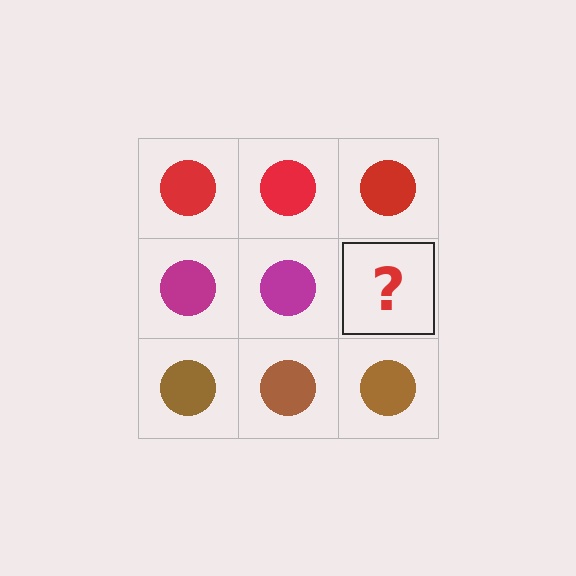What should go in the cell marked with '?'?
The missing cell should contain a magenta circle.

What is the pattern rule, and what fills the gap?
The rule is that each row has a consistent color. The gap should be filled with a magenta circle.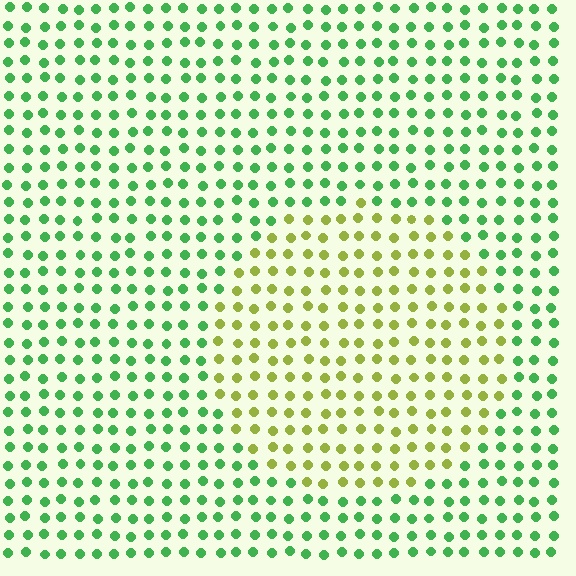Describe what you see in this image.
The image is filled with small green elements in a uniform arrangement. A circle-shaped region is visible where the elements are tinted to a slightly different hue, forming a subtle color boundary.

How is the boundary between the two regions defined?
The boundary is defined purely by a slight shift in hue (about 53 degrees). Spacing, size, and orientation are identical on both sides.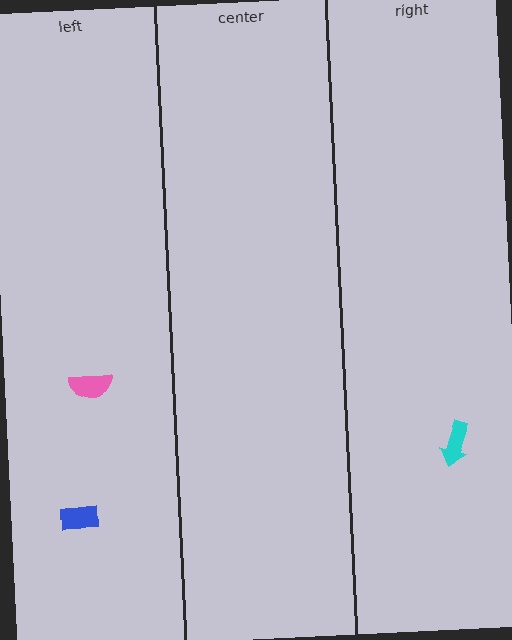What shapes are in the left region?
The pink semicircle, the blue rectangle.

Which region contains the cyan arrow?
The right region.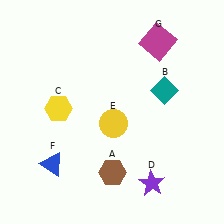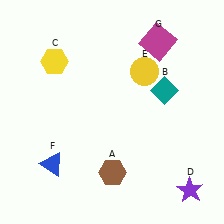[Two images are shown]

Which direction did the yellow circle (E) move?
The yellow circle (E) moved up.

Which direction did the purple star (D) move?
The purple star (D) moved right.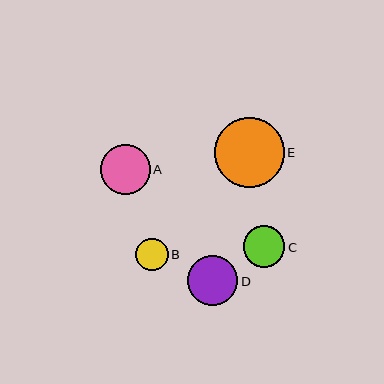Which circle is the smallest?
Circle B is the smallest with a size of approximately 32 pixels.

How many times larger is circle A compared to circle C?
Circle A is approximately 1.2 times the size of circle C.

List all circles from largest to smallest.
From largest to smallest: E, D, A, C, B.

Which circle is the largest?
Circle E is the largest with a size of approximately 70 pixels.